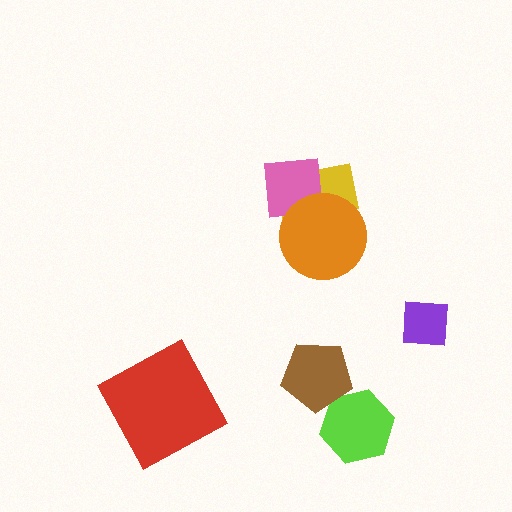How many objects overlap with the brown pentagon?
1 object overlaps with the brown pentagon.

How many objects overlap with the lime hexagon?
1 object overlaps with the lime hexagon.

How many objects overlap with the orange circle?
2 objects overlap with the orange circle.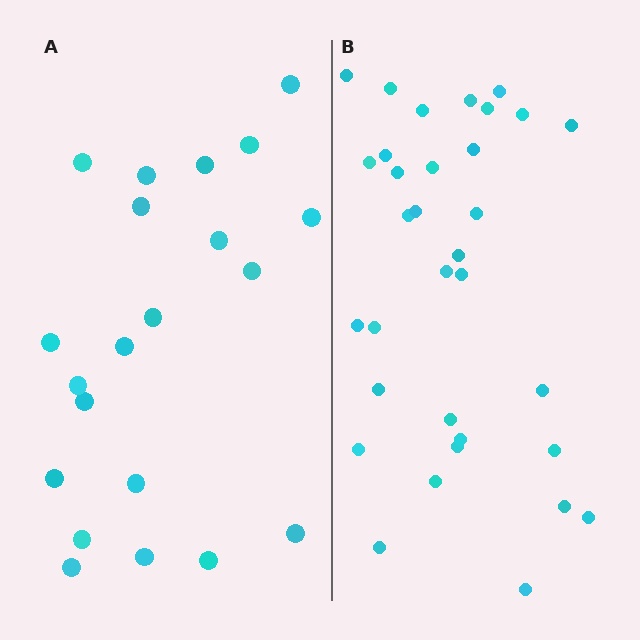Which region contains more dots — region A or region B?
Region B (the right region) has more dots.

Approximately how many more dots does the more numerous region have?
Region B has roughly 12 or so more dots than region A.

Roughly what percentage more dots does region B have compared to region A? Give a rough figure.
About 55% more.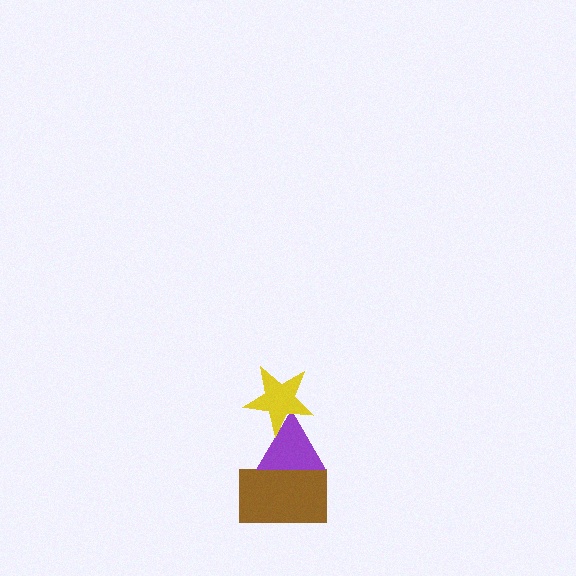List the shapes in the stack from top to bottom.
From top to bottom: the yellow star, the purple triangle, the brown rectangle.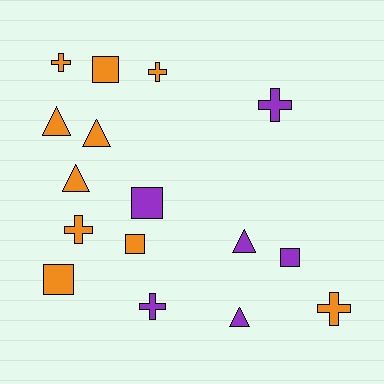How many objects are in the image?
There are 16 objects.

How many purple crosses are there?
There are 2 purple crosses.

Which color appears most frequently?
Orange, with 10 objects.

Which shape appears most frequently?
Cross, with 6 objects.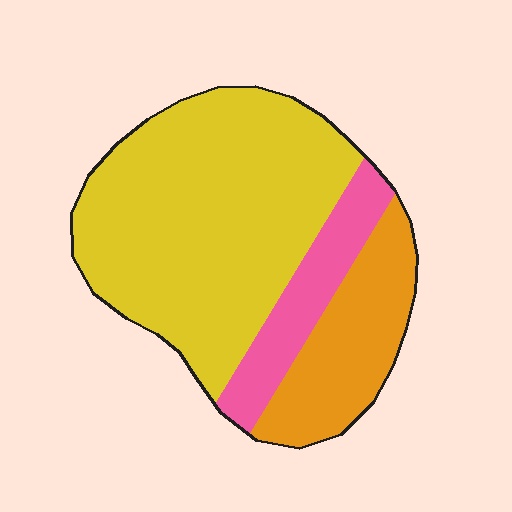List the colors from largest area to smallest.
From largest to smallest: yellow, orange, pink.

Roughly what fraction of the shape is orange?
Orange takes up between a sixth and a third of the shape.